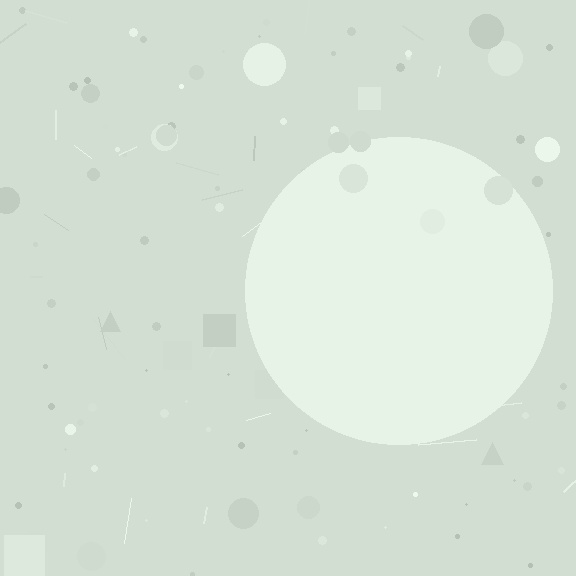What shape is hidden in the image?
A circle is hidden in the image.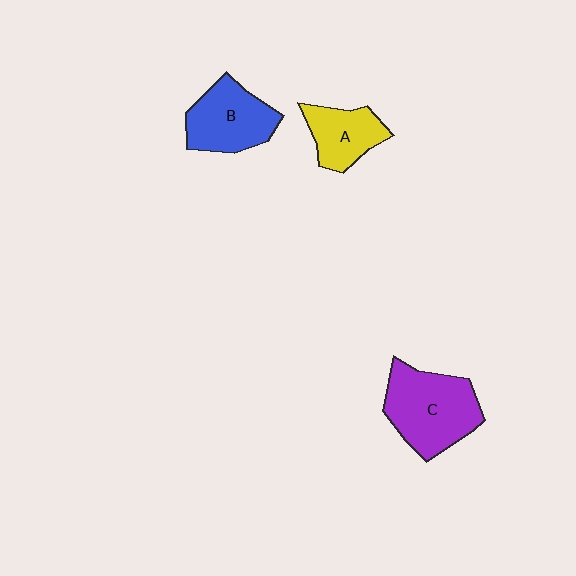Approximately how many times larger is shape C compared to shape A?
Approximately 1.7 times.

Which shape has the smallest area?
Shape A (yellow).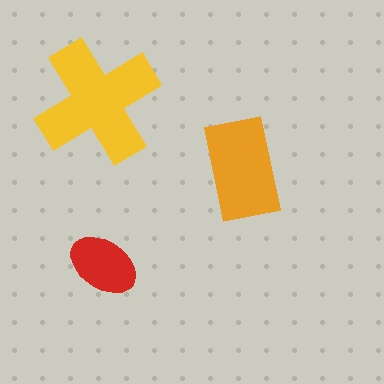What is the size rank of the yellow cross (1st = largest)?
1st.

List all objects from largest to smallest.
The yellow cross, the orange rectangle, the red ellipse.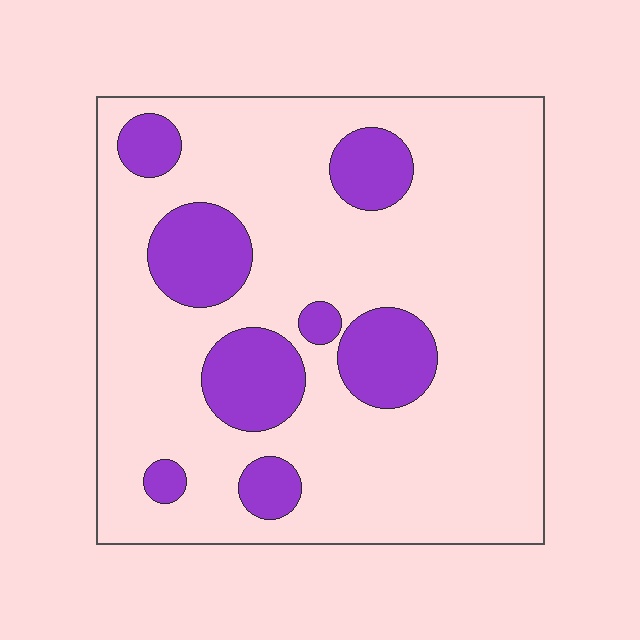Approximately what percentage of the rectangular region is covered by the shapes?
Approximately 20%.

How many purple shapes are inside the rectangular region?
8.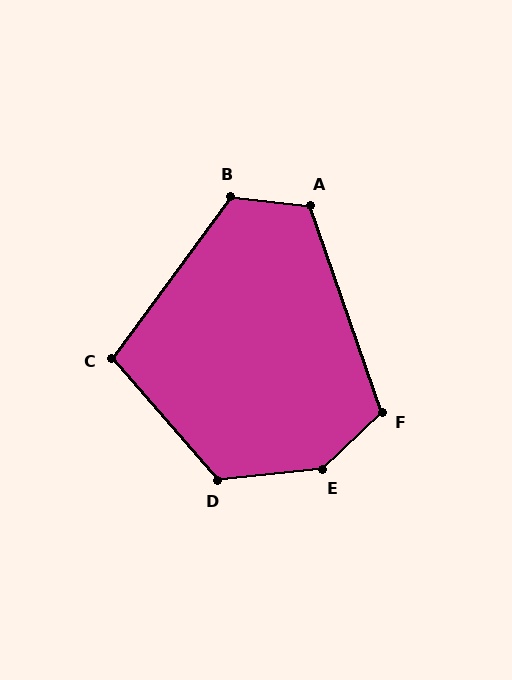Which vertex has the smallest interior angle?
C, at approximately 103 degrees.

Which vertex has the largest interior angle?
E, at approximately 142 degrees.